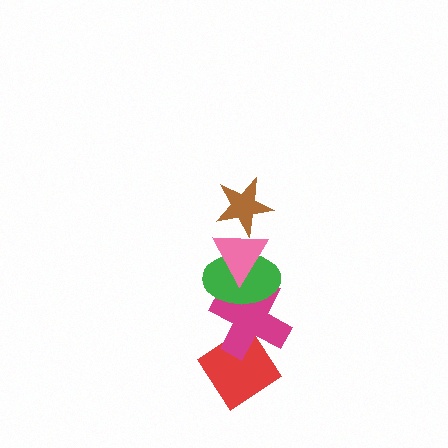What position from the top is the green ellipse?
The green ellipse is 3rd from the top.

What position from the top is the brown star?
The brown star is 1st from the top.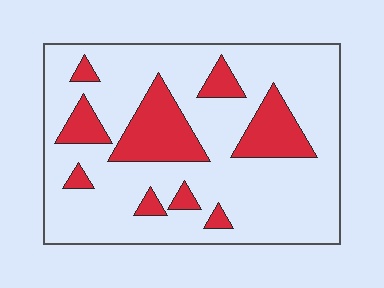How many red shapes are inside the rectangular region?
9.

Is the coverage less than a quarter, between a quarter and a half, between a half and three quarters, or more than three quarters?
Less than a quarter.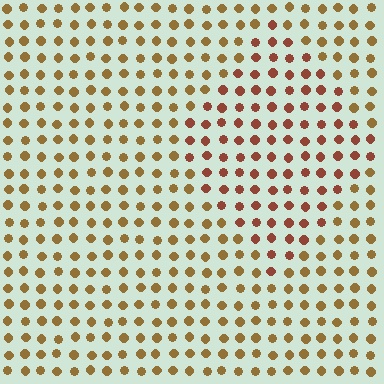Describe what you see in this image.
The image is filled with small brown elements in a uniform arrangement. A diamond-shaped region is visible where the elements are tinted to a slightly different hue, forming a subtle color boundary.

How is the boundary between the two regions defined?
The boundary is defined purely by a slight shift in hue (about 29 degrees). Spacing, size, and orientation are identical on both sides.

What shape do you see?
I see a diamond.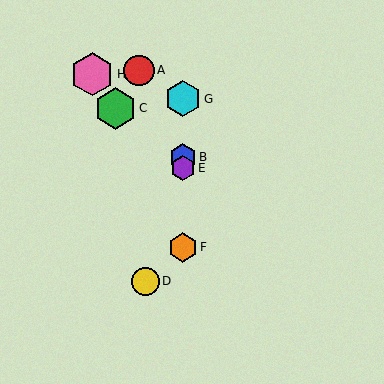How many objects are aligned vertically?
4 objects (B, E, F, G) are aligned vertically.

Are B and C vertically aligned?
No, B is at x≈183 and C is at x≈116.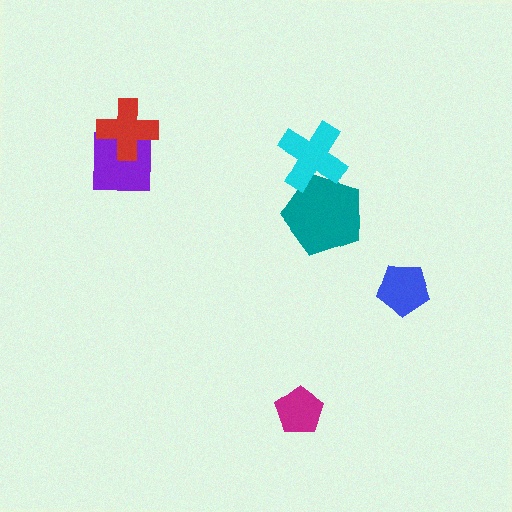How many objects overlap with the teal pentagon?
1 object overlaps with the teal pentagon.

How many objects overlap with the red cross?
1 object overlaps with the red cross.